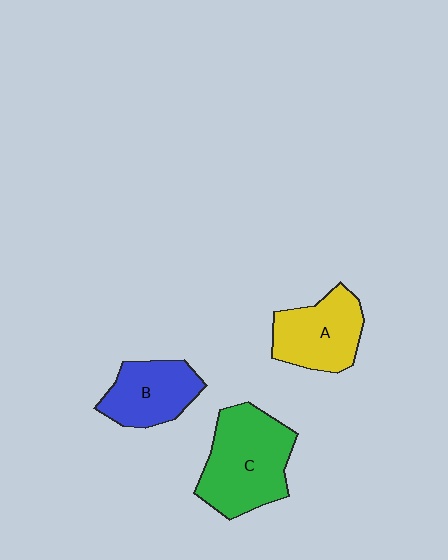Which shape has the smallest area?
Shape B (blue).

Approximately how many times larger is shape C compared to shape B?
Approximately 1.5 times.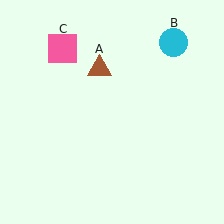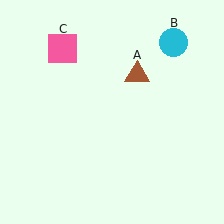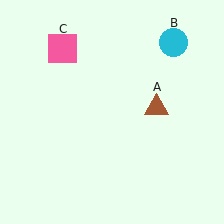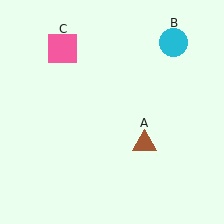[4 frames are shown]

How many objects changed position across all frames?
1 object changed position: brown triangle (object A).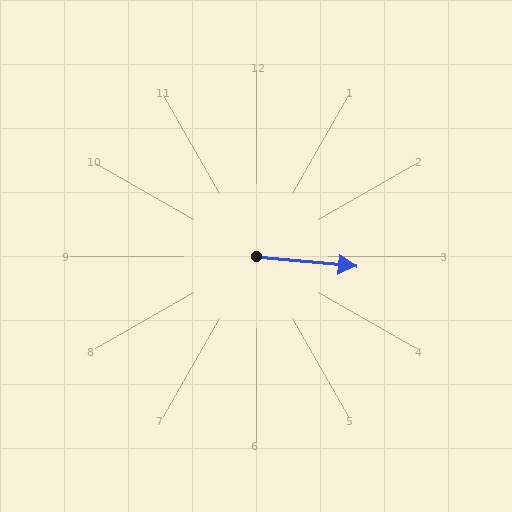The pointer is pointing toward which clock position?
Roughly 3 o'clock.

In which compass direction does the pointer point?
East.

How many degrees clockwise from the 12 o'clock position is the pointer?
Approximately 96 degrees.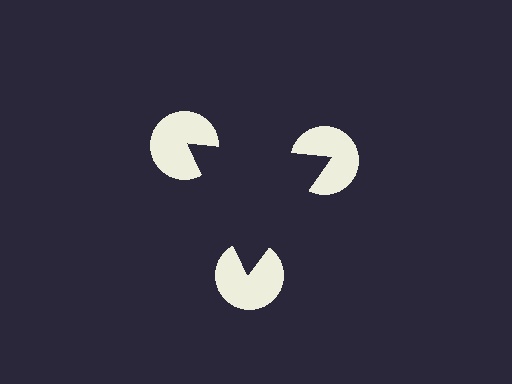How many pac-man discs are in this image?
There are 3 — one at each vertex of the illusory triangle.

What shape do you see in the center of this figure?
An illusory triangle — its edges are inferred from the aligned wedge cuts in the pac-man discs, not physically drawn.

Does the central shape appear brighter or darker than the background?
It typically appears slightly darker than the background, even though no actual brightness change is drawn.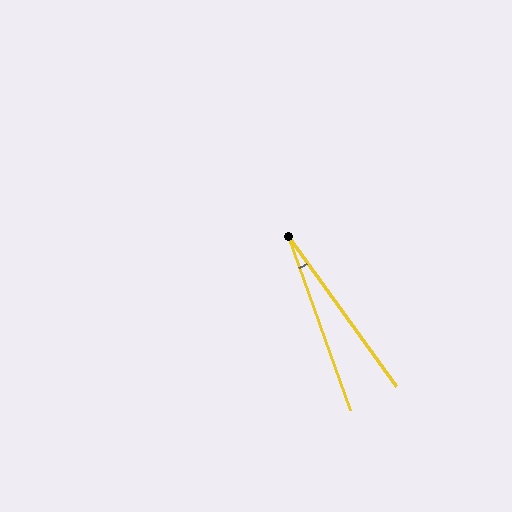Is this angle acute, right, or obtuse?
It is acute.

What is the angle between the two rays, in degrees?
Approximately 16 degrees.